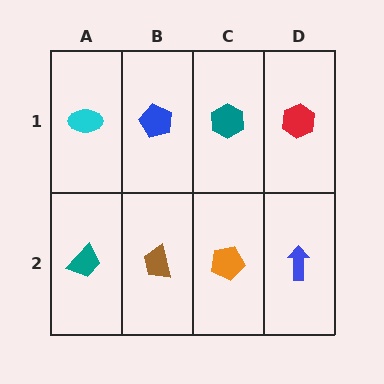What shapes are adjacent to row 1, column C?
An orange pentagon (row 2, column C), a blue pentagon (row 1, column B), a red hexagon (row 1, column D).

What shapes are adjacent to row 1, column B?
A brown trapezoid (row 2, column B), a cyan ellipse (row 1, column A), a teal hexagon (row 1, column C).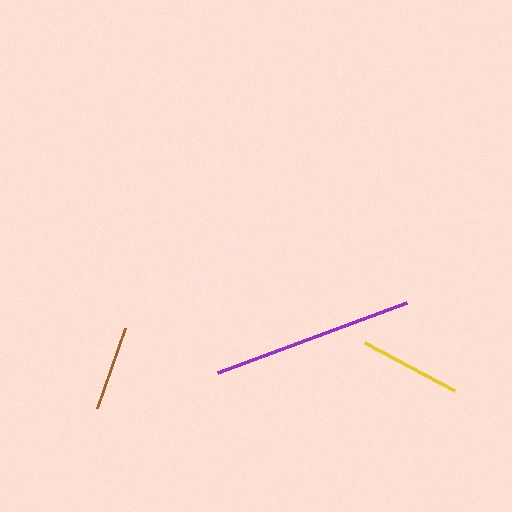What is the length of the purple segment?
The purple segment is approximately 201 pixels long.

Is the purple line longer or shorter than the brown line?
The purple line is longer than the brown line.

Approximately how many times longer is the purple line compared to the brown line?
The purple line is approximately 2.4 times the length of the brown line.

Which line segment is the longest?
The purple line is the longest at approximately 201 pixels.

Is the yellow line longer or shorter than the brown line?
The yellow line is longer than the brown line.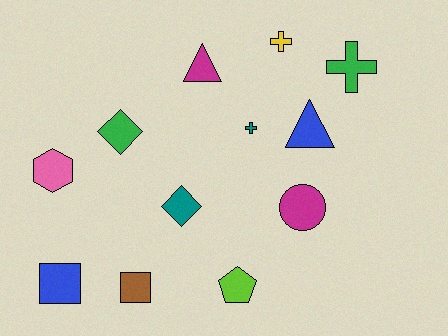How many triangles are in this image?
There are 2 triangles.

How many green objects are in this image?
There are 2 green objects.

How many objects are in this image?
There are 12 objects.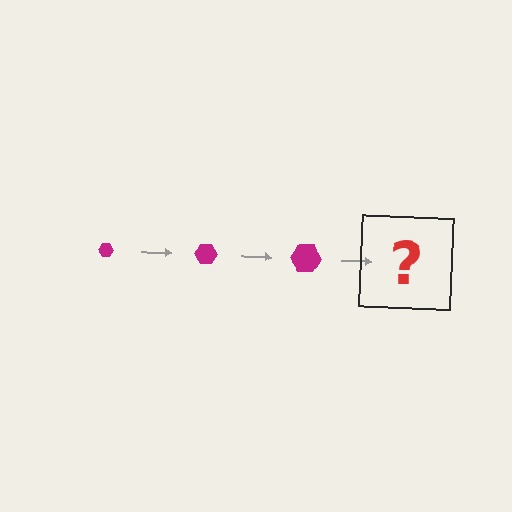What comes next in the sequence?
The next element should be a magenta hexagon, larger than the previous one.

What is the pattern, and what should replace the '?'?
The pattern is that the hexagon gets progressively larger each step. The '?' should be a magenta hexagon, larger than the previous one.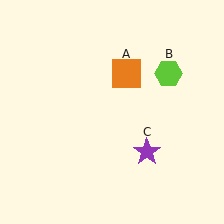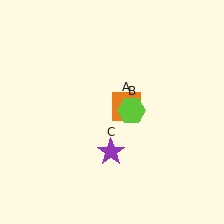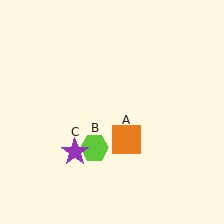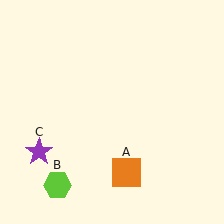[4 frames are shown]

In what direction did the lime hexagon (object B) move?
The lime hexagon (object B) moved down and to the left.